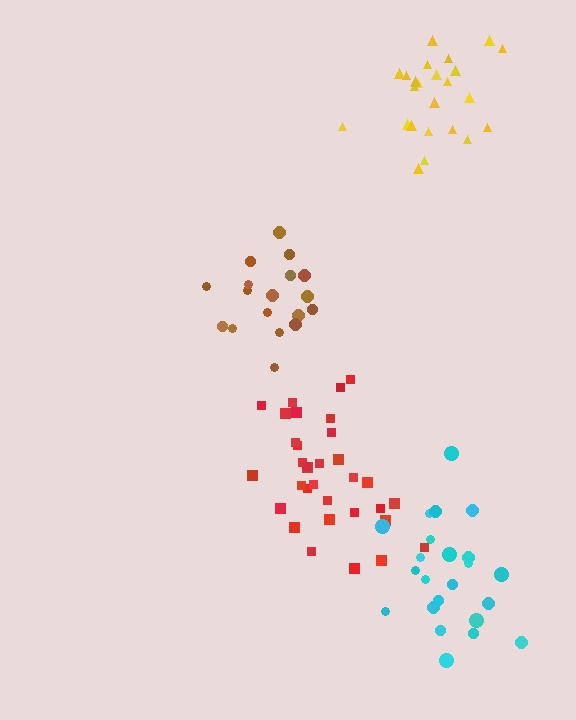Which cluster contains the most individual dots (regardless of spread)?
Red (33).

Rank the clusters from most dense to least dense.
brown, red, cyan, yellow.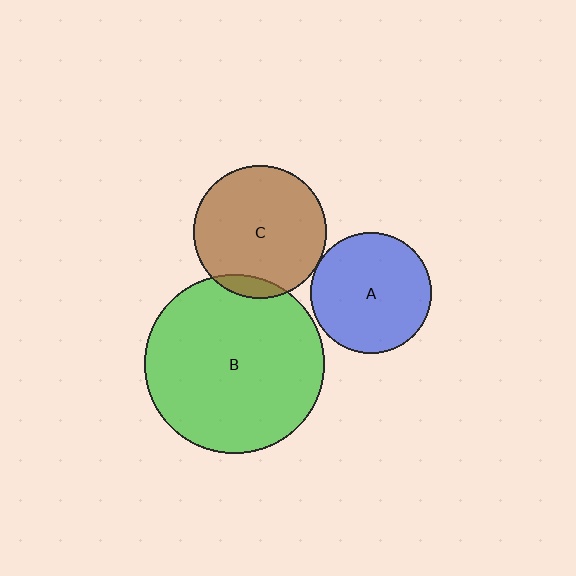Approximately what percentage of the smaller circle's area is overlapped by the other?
Approximately 10%.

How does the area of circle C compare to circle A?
Approximately 1.2 times.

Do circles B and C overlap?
Yes.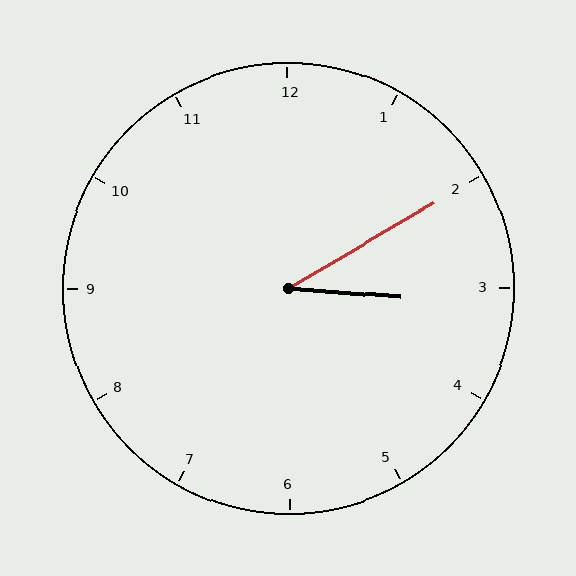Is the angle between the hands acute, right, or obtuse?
It is acute.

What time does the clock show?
3:10.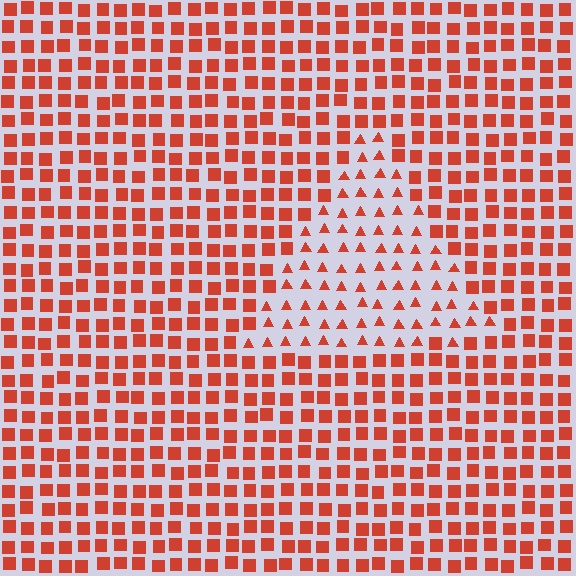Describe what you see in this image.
The image is filled with small red elements arranged in a uniform grid. A triangle-shaped region contains triangles, while the surrounding area contains squares. The boundary is defined purely by the change in element shape.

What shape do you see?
I see a triangle.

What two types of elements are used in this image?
The image uses triangles inside the triangle region and squares outside it.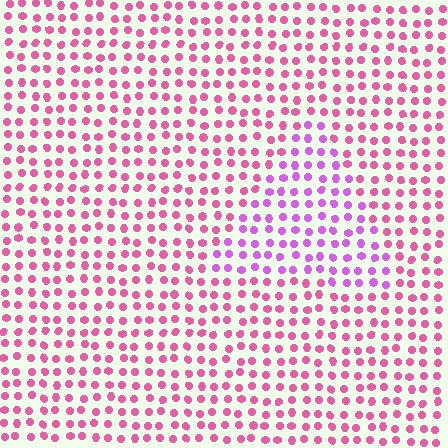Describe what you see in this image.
The image is filled with small pink elements in a uniform arrangement. A triangle-shaped region is visible where the elements are tinted to a slightly different hue, forming a subtle color boundary.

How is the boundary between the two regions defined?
The boundary is defined purely by a slight shift in hue (about 35 degrees). Spacing, size, and orientation are identical on both sides.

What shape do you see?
I see a triangle.